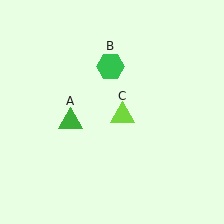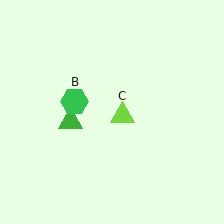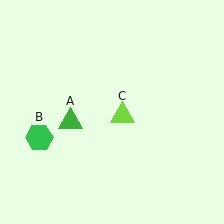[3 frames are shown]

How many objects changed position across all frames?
1 object changed position: green hexagon (object B).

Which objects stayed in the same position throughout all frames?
Green triangle (object A) and lime triangle (object C) remained stationary.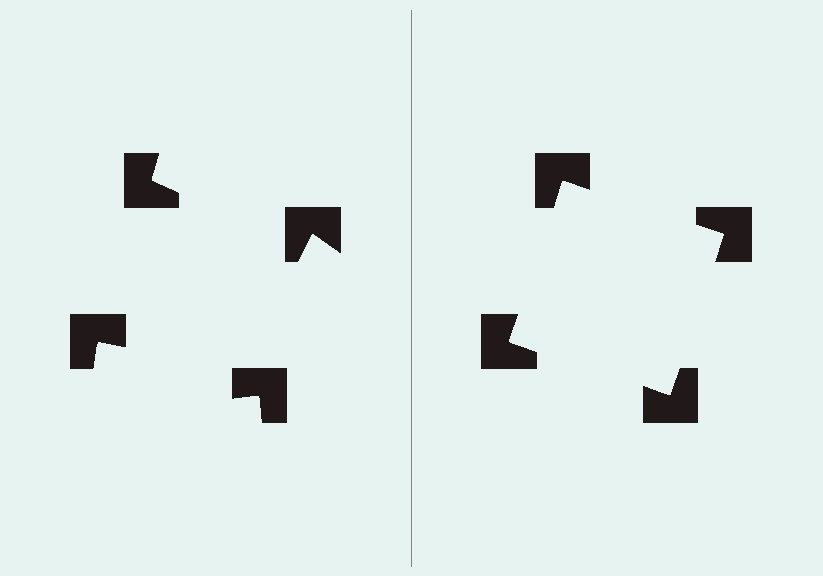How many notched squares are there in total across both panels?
8 — 4 on each side.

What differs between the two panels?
The notched squares are positioned identically on both sides; only the wedge orientations differ. On the right they align to a square; on the left they are misaligned.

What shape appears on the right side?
An illusory square.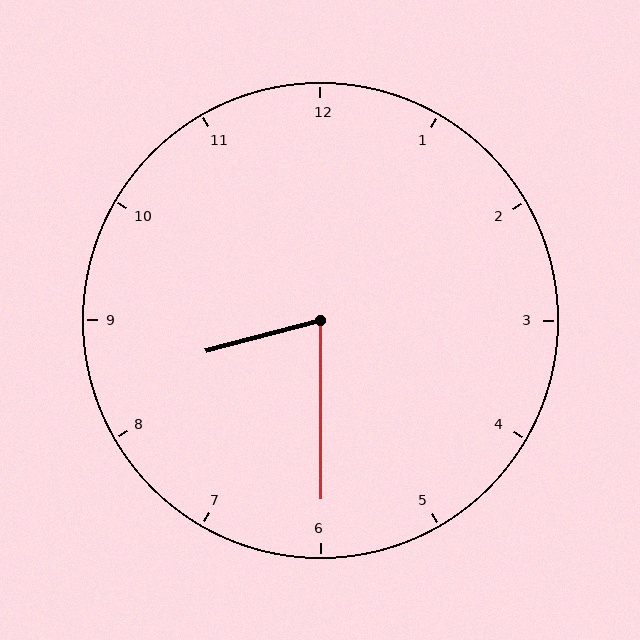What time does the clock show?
8:30.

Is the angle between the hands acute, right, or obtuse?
It is acute.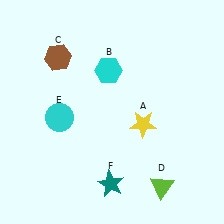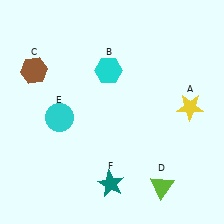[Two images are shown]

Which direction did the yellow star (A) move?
The yellow star (A) moved right.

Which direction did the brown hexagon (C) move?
The brown hexagon (C) moved left.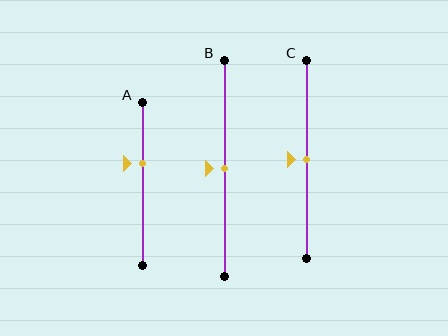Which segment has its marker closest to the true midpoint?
Segment B has its marker closest to the true midpoint.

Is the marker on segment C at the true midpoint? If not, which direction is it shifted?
Yes, the marker on segment C is at the true midpoint.